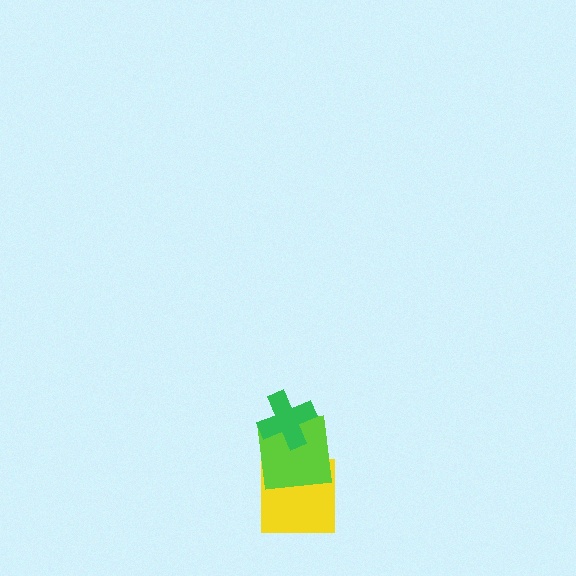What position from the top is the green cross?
The green cross is 1st from the top.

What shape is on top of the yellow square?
The lime square is on top of the yellow square.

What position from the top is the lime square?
The lime square is 2nd from the top.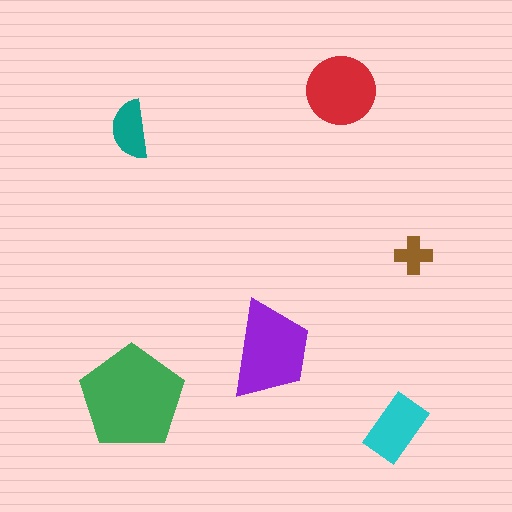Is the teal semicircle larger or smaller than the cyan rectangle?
Smaller.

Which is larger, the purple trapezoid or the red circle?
The purple trapezoid.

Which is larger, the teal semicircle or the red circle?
The red circle.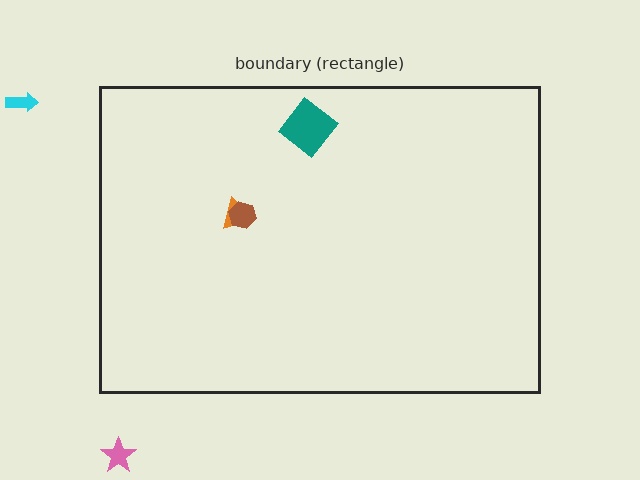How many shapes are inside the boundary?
3 inside, 2 outside.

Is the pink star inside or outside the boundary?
Outside.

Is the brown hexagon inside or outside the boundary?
Inside.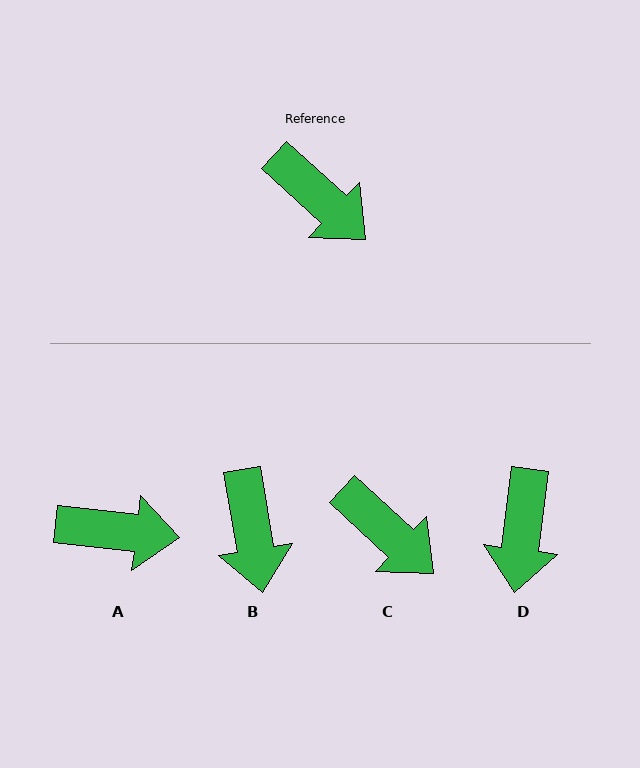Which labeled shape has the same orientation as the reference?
C.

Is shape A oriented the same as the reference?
No, it is off by about 36 degrees.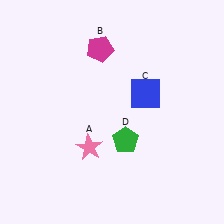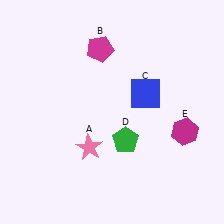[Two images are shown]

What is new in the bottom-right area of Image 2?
A magenta hexagon (E) was added in the bottom-right area of Image 2.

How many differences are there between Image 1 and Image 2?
There is 1 difference between the two images.